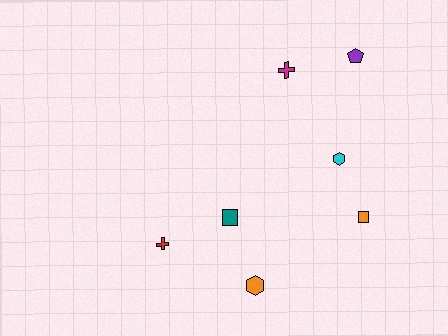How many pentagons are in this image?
There is 1 pentagon.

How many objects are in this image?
There are 7 objects.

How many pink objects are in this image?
There are no pink objects.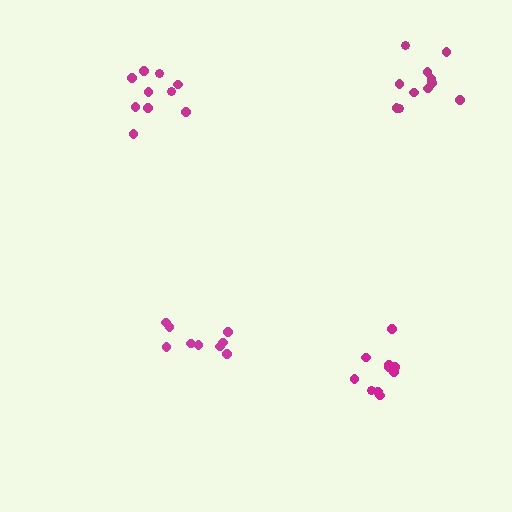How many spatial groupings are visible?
There are 4 spatial groupings.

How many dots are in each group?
Group 1: 9 dots, Group 2: 10 dots, Group 3: 10 dots, Group 4: 11 dots (40 total).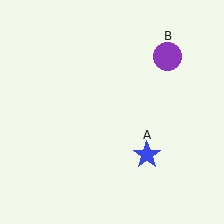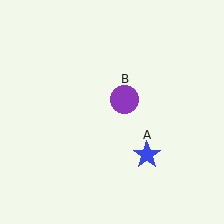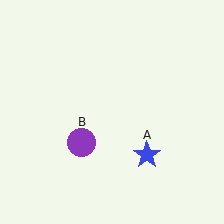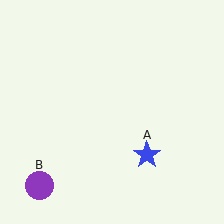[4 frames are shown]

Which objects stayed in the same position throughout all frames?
Blue star (object A) remained stationary.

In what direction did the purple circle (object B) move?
The purple circle (object B) moved down and to the left.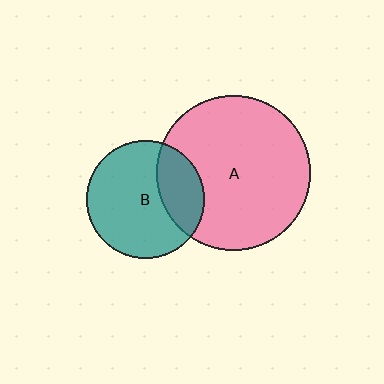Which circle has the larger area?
Circle A (pink).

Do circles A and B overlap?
Yes.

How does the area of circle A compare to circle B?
Approximately 1.7 times.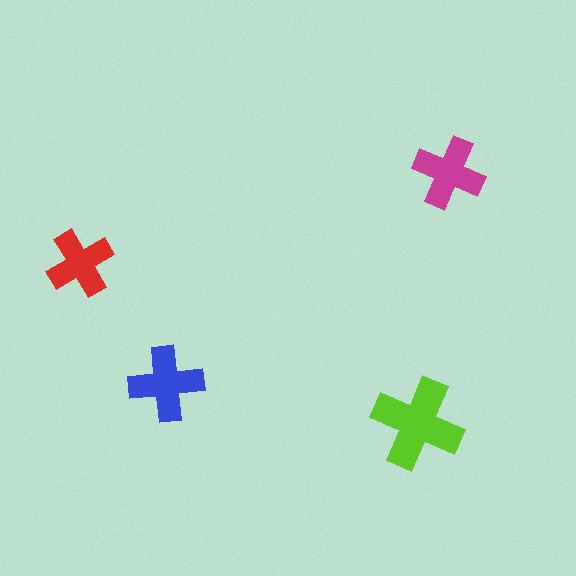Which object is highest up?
The magenta cross is topmost.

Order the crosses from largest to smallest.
the lime one, the blue one, the magenta one, the red one.